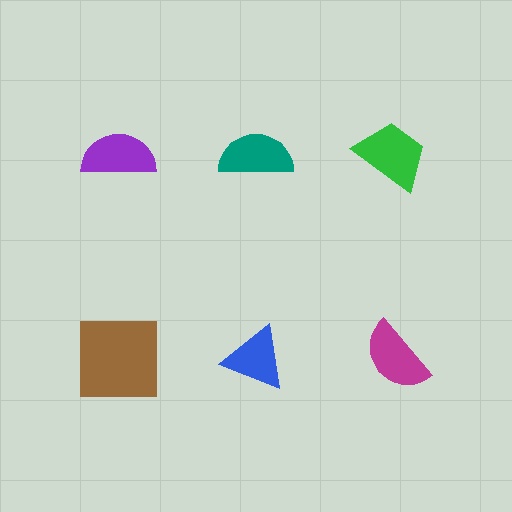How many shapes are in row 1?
3 shapes.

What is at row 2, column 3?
A magenta semicircle.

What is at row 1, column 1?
A purple semicircle.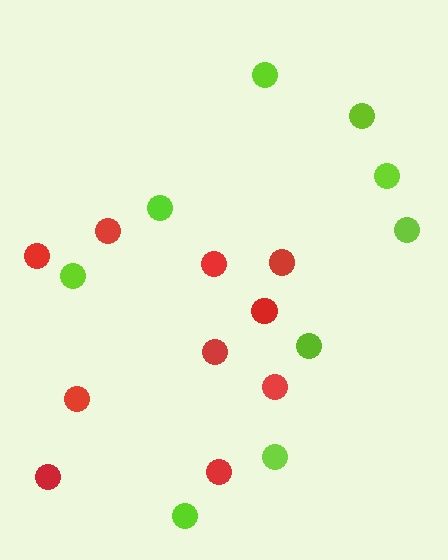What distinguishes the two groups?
There are 2 groups: one group of red circles (10) and one group of lime circles (9).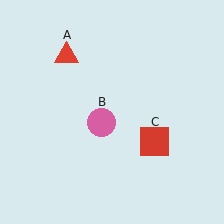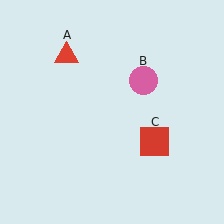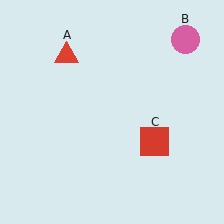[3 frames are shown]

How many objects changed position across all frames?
1 object changed position: pink circle (object B).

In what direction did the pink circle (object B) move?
The pink circle (object B) moved up and to the right.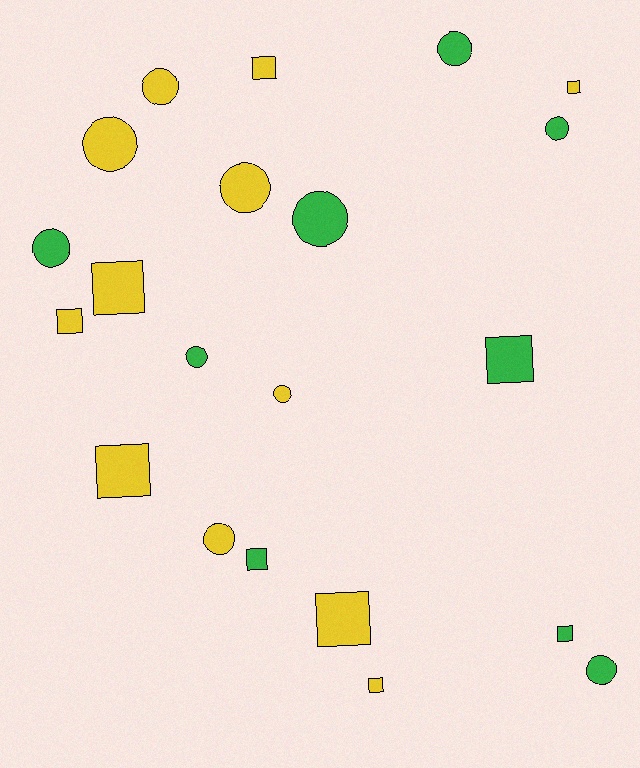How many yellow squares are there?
There are 7 yellow squares.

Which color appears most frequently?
Yellow, with 12 objects.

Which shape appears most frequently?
Circle, with 11 objects.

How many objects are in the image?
There are 21 objects.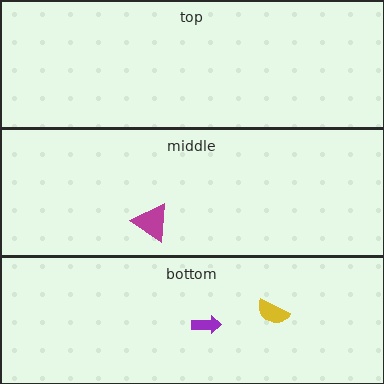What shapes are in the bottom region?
The yellow semicircle, the purple arrow.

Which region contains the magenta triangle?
The middle region.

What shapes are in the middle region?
The magenta triangle.